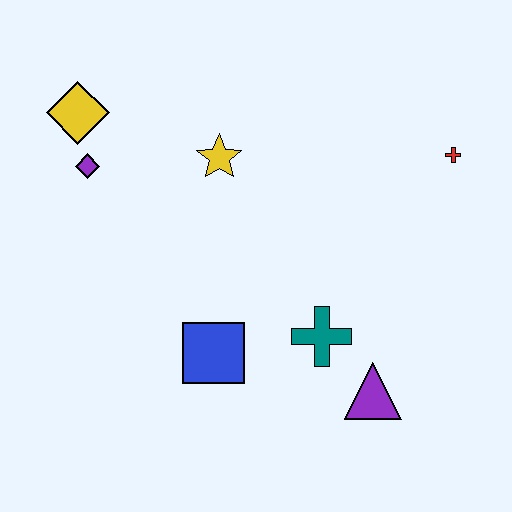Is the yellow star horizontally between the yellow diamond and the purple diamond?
No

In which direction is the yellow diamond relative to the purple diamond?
The yellow diamond is above the purple diamond.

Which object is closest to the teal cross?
The purple triangle is closest to the teal cross.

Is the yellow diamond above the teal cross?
Yes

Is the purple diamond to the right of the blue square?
No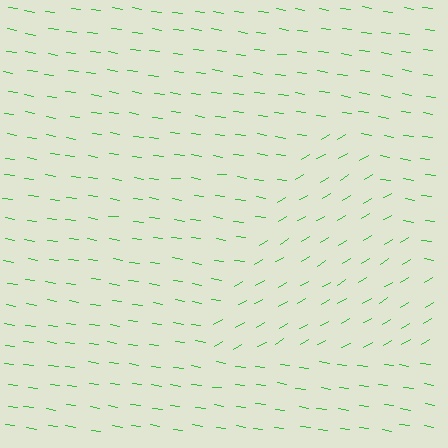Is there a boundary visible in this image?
Yes, there is a texture boundary formed by a change in line orientation.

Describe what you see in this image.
The image is filled with small green line segments. A triangle region in the image has lines oriented differently from the surrounding lines, creating a visible texture boundary.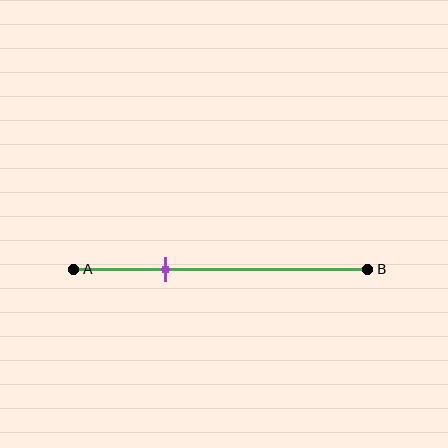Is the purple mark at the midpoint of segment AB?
No, the mark is at about 30% from A, not at the 50% midpoint.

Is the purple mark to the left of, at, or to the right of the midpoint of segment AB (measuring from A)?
The purple mark is to the left of the midpoint of segment AB.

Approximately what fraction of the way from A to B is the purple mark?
The purple mark is approximately 30% of the way from A to B.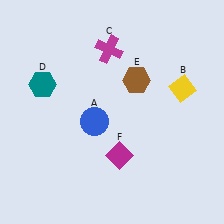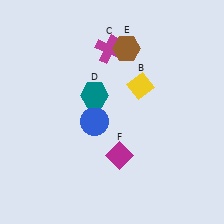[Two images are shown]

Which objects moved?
The objects that moved are: the yellow diamond (B), the teal hexagon (D), the brown hexagon (E).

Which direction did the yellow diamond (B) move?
The yellow diamond (B) moved left.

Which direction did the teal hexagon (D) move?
The teal hexagon (D) moved right.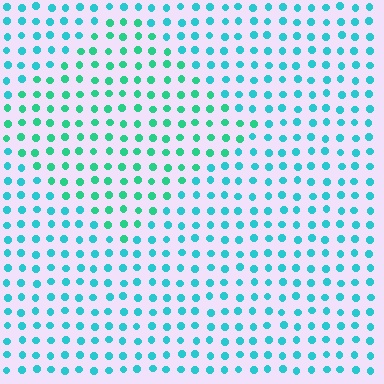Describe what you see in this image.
The image is filled with small cyan elements in a uniform arrangement. A diamond-shaped region is visible where the elements are tinted to a slightly different hue, forming a subtle color boundary.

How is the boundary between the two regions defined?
The boundary is defined purely by a slight shift in hue (about 29 degrees). Spacing, size, and orientation are identical on both sides.